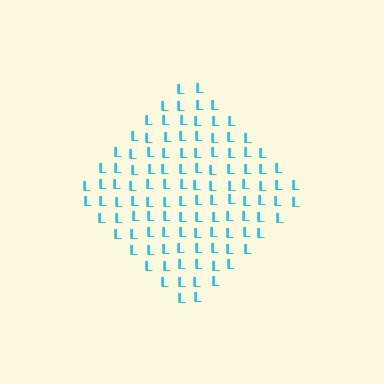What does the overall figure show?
The overall figure shows a diamond.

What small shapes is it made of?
It is made of small letter L's.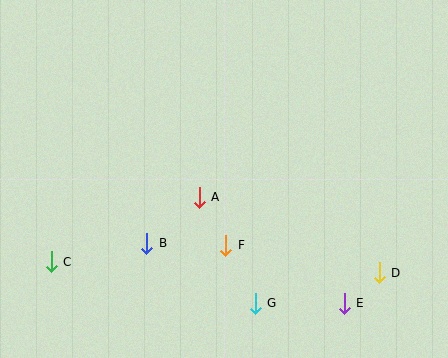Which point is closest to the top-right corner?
Point D is closest to the top-right corner.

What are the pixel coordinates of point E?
Point E is at (344, 303).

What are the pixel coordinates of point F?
Point F is at (226, 245).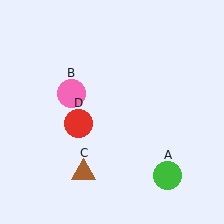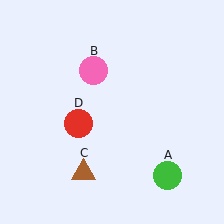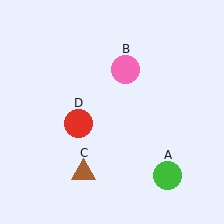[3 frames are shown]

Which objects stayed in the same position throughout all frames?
Green circle (object A) and brown triangle (object C) and red circle (object D) remained stationary.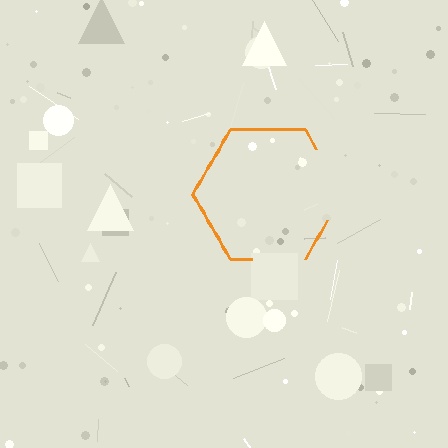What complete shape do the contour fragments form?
The contour fragments form a hexagon.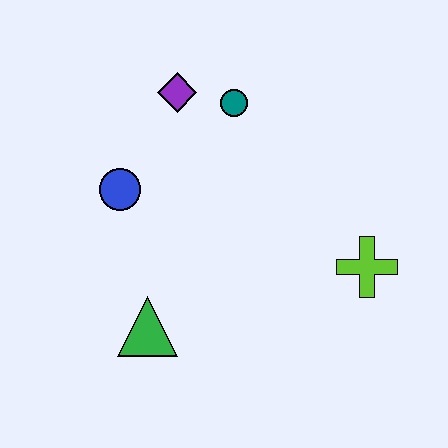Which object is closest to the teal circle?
The purple diamond is closest to the teal circle.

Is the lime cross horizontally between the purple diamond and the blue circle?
No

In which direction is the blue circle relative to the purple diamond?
The blue circle is below the purple diamond.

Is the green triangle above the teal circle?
No